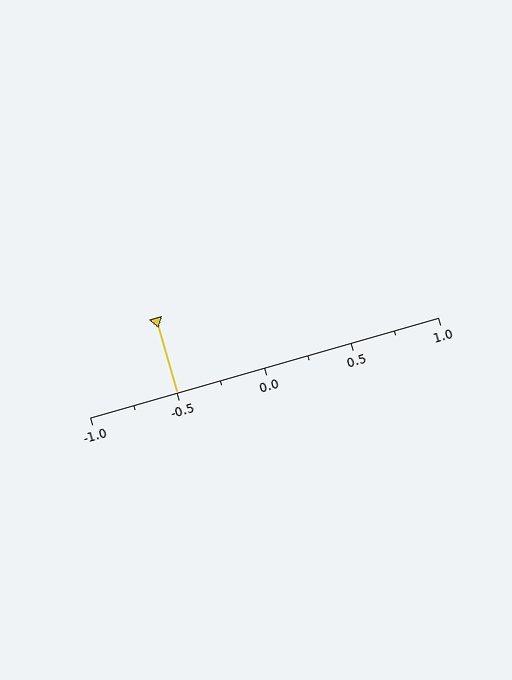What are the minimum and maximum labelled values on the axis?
The axis runs from -1.0 to 1.0.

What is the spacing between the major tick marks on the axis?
The major ticks are spaced 0.5 apart.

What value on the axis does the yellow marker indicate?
The marker indicates approximately -0.5.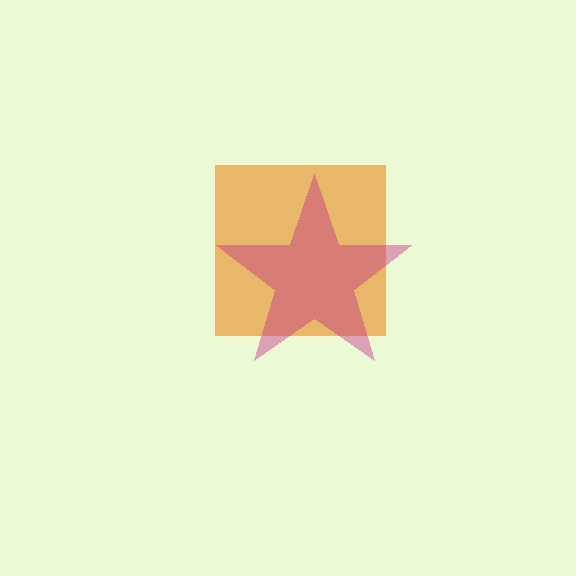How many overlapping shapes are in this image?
There are 2 overlapping shapes in the image.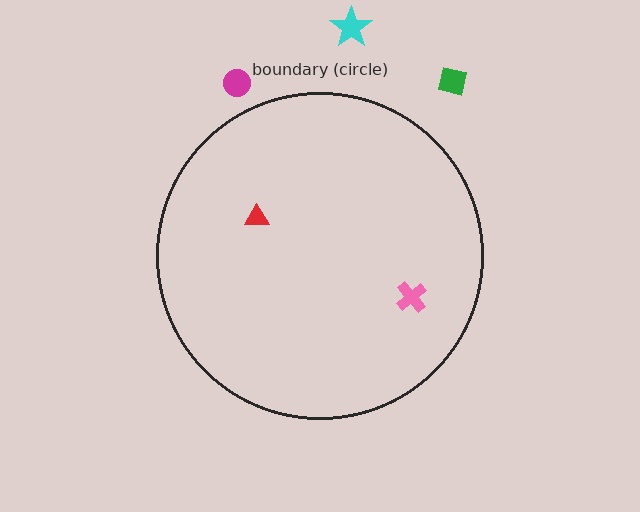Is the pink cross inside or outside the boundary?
Inside.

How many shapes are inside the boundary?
2 inside, 3 outside.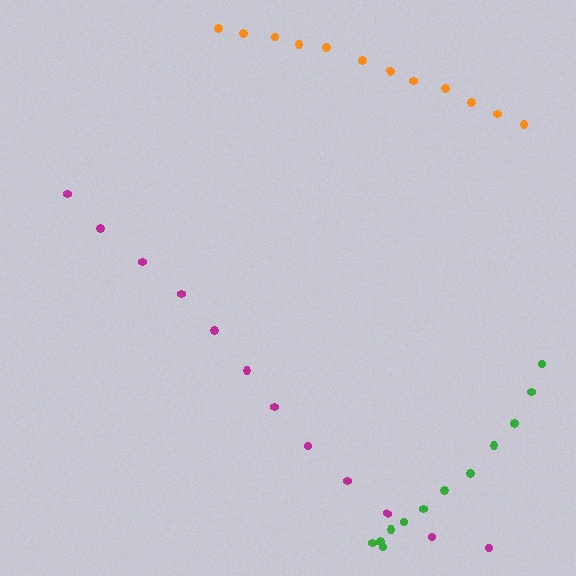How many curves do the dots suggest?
There are 3 distinct paths.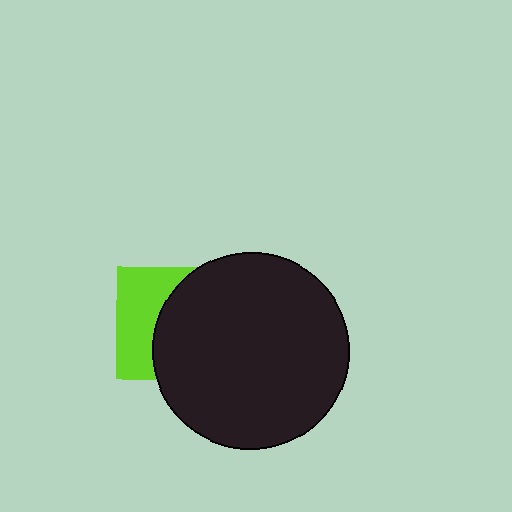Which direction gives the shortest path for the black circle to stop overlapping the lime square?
Moving right gives the shortest separation.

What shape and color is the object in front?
The object in front is a black circle.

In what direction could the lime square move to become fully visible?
The lime square could move left. That would shift it out from behind the black circle entirely.